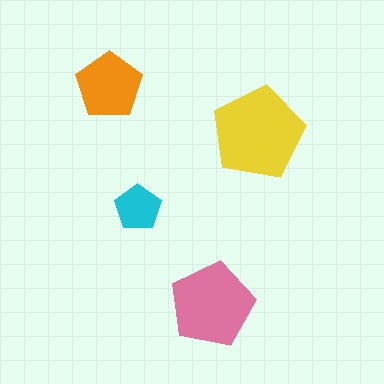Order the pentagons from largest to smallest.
the yellow one, the pink one, the orange one, the cyan one.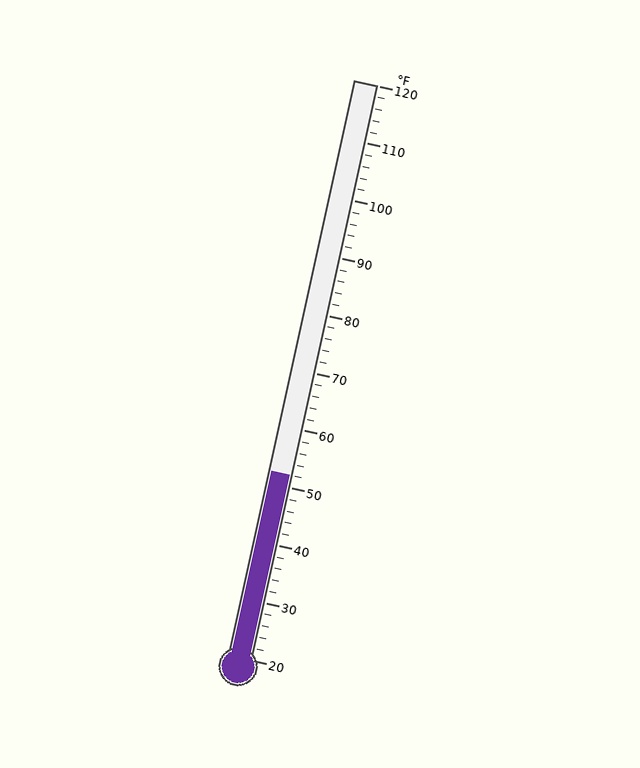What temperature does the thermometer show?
The thermometer shows approximately 52°F.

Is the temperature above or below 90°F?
The temperature is below 90°F.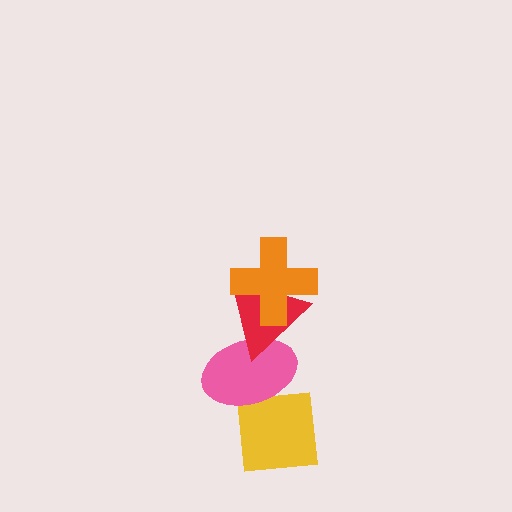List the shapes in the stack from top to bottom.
From top to bottom: the orange cross, the red triangle, the pink ellipse, the yellow square.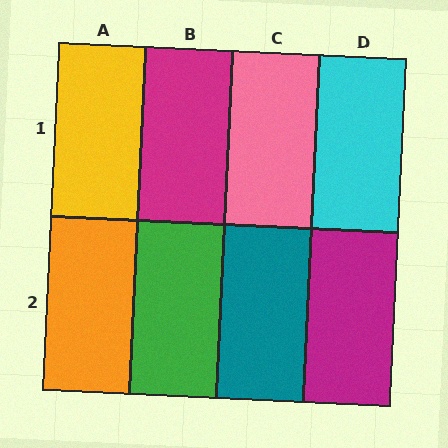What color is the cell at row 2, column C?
Teal.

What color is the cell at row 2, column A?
Orange.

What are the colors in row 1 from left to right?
Yellow, magenta, pink, cyan.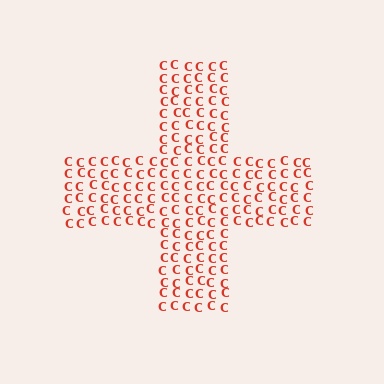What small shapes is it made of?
It is made of small letter C's.